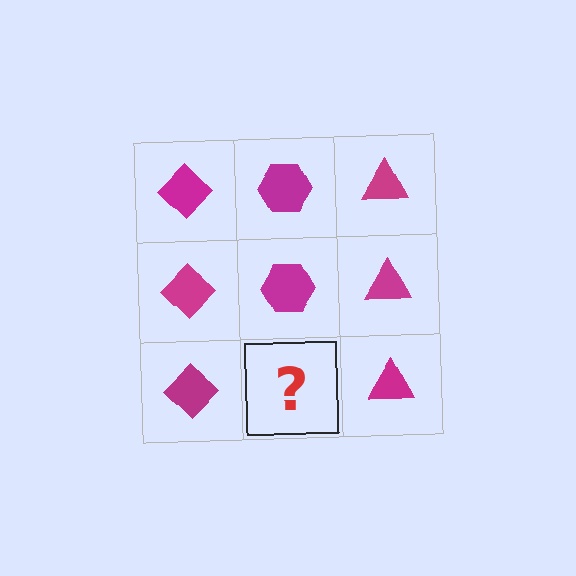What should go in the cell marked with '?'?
The missing cell should contain a magenta hexagon.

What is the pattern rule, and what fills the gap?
The rule is that each column has a consistent shape. The gap should be filled with a magenta hexagon.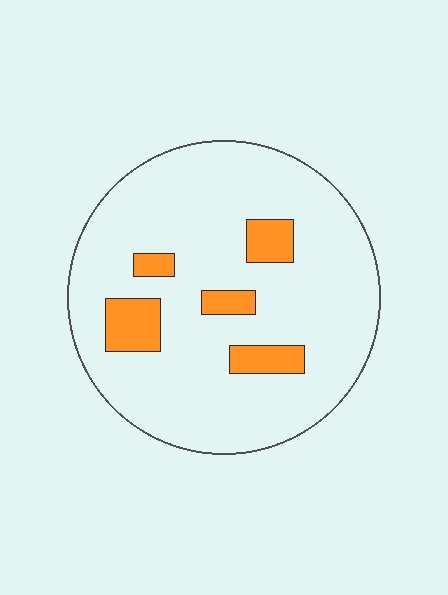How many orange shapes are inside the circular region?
5.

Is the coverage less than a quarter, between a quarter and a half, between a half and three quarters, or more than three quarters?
Less than a quarter.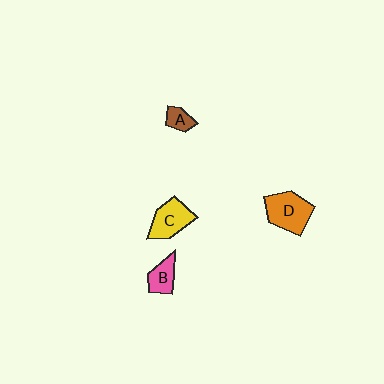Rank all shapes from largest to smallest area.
From largest to smallest: D (orange), C (yellow), B (pink), A (brown).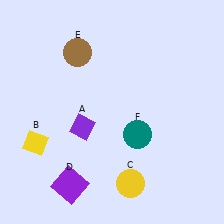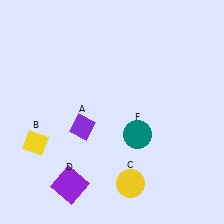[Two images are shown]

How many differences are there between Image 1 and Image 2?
There is 1 difference between the two images.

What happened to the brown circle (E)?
The brown circle (E) was removed in Image 2. It was in the top-left area of Image 1.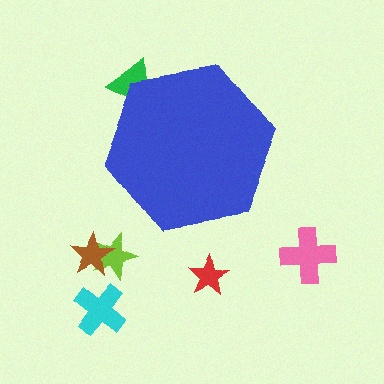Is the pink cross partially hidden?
No, the pink cross is fully visible.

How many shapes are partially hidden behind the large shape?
1 shape is partially hidden.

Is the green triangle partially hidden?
Yes, the green triangle is partially hidden behind the blue hexagon.